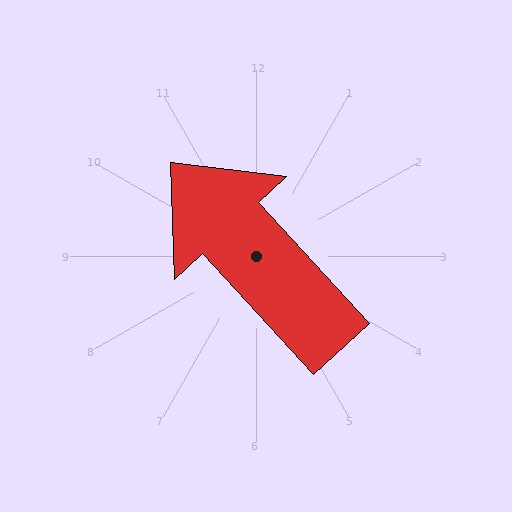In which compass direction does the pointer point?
Northwest.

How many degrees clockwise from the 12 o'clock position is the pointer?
Approximately 317 degrees.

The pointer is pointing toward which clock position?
Roughly 11 o'clock.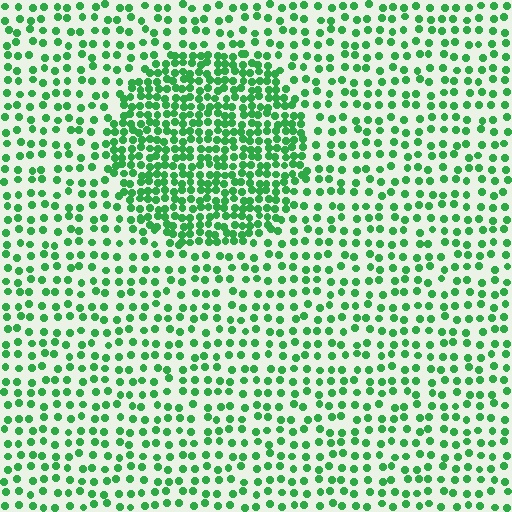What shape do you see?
I see a circle.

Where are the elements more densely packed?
The elements are more densely packed inside the circle boundary.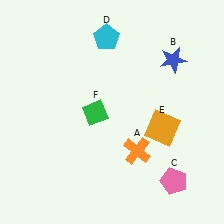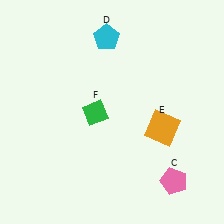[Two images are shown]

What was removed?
The blue star (B), the orange cross (A) were removed in Image 2.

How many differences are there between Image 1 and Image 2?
There are 2 differences between the two images.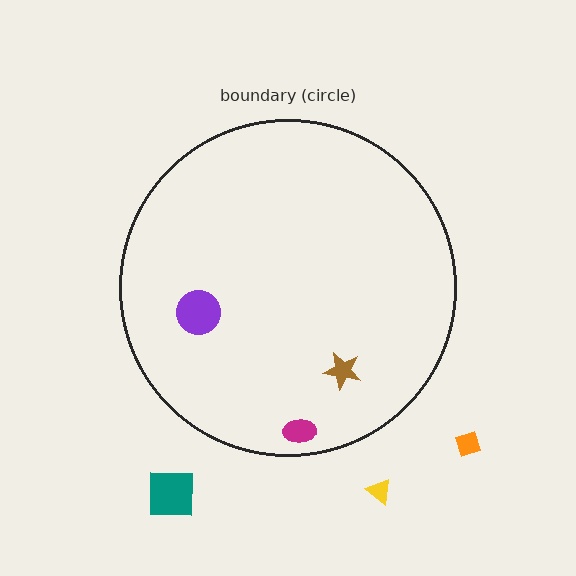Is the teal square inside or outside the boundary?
Outside.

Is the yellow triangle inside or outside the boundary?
Outside.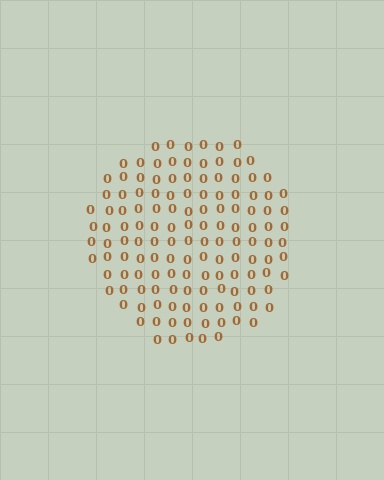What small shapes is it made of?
It is made of small digit 0's.